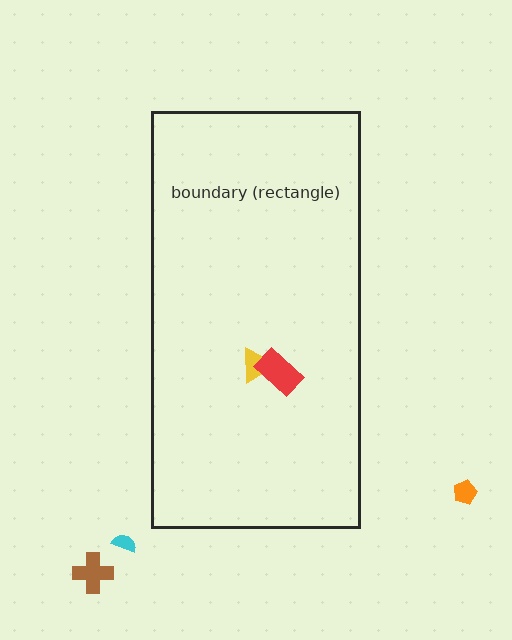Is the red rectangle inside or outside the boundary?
Inside.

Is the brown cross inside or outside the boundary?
Outside.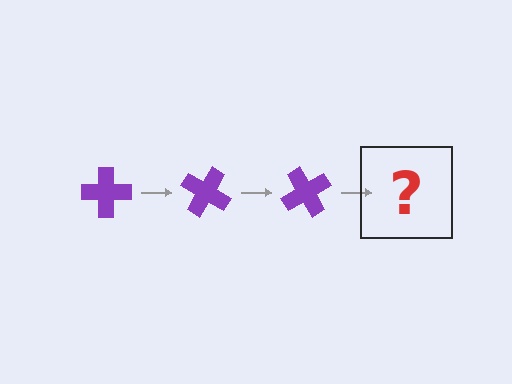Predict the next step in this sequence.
The next step is a purple cross rotated 90 degrees.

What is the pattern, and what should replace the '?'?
The pattern is that the cross rotates 30 degrees each step. The '?' should be a purple cross rotated 90 degrees.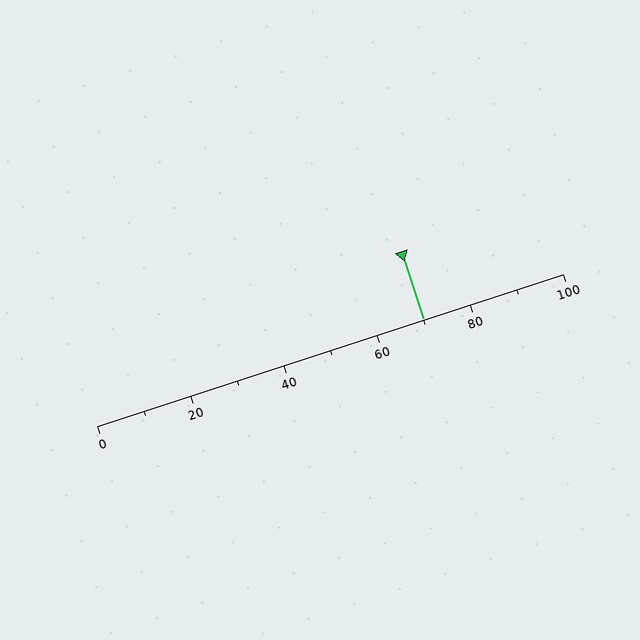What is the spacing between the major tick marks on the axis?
The major ticks are spaced 20 apart.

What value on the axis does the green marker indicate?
The marker indicates approximately 70.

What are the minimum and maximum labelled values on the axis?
The axis runs from 0 to 100.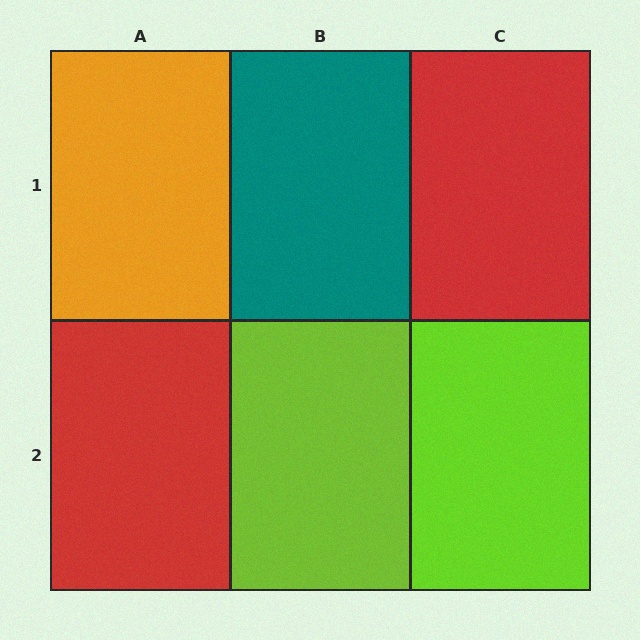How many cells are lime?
2 cells are lime.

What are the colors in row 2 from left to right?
Red, lime, lime.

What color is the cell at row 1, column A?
Orange.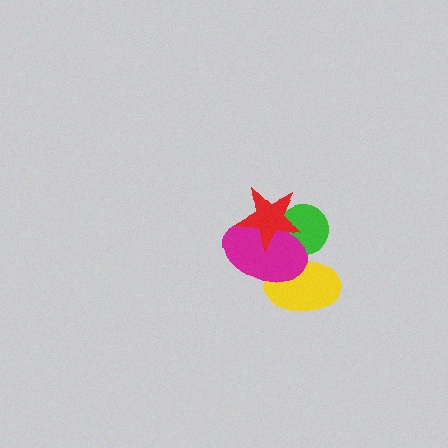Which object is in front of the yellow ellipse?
The magenta ellipse is in front of the yellow ellipse.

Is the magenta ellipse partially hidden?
Yes, it is partially covered by another shape.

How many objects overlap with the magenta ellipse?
3 objects overlap with the magenta ellipse.